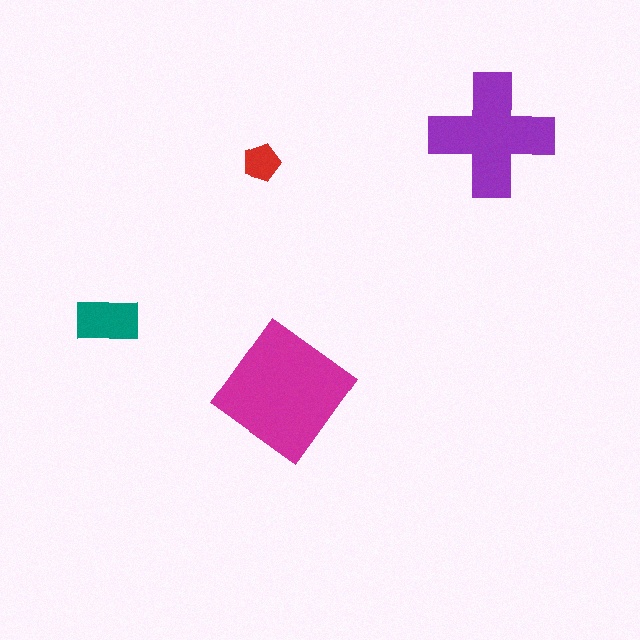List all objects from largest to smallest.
The magenta diamond, the purple cross, the teal rectangle, the red pentagon.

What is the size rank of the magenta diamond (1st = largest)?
1st.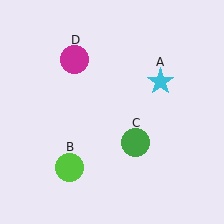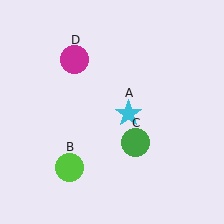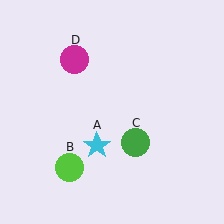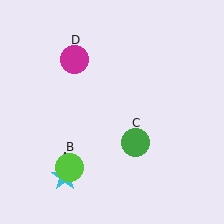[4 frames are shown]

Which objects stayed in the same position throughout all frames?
Lime circle (object B) and green circle (object C) and magenta circle (object D) remained stationary.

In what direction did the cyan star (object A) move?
The cyan star (object A) moved down and to the left.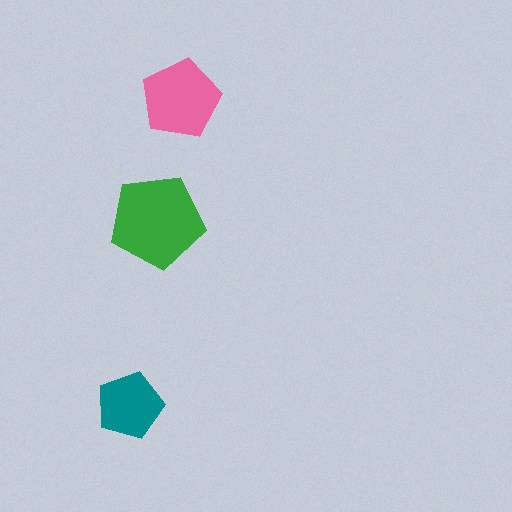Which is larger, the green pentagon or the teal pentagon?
The green one.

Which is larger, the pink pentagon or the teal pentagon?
The pink one.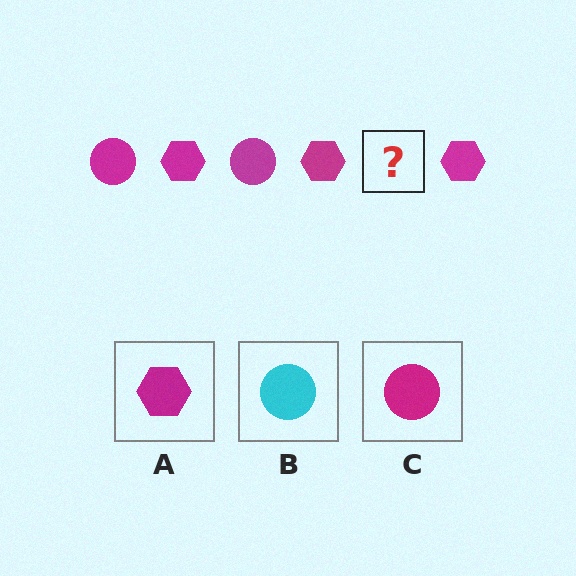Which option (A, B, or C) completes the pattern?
C.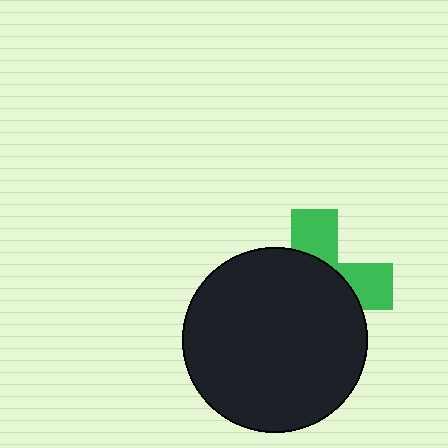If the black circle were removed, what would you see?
You would see the complete green cross.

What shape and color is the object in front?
The object in front is a black circle.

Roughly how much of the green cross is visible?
A small part of it is visible (roughly 34%).